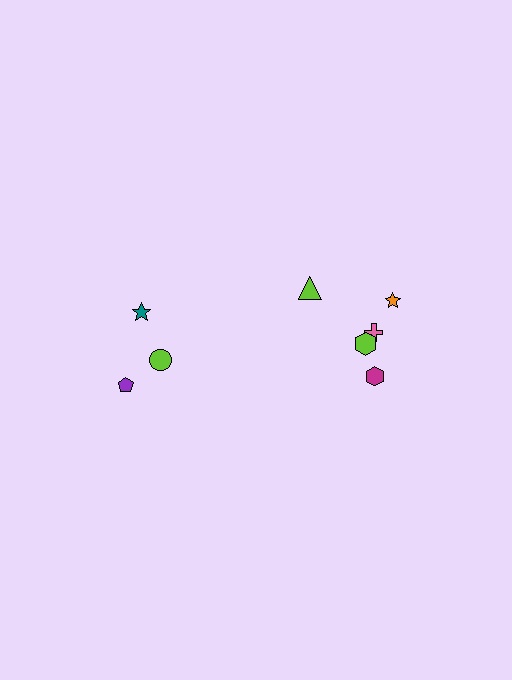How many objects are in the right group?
There are 5 objects.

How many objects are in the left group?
There are 3 objects.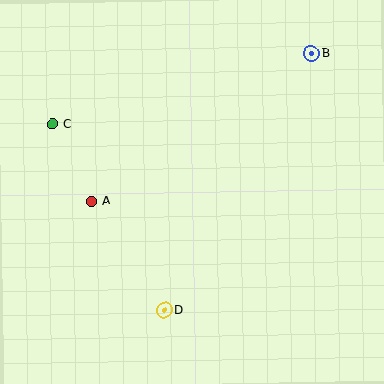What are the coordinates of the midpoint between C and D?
The midpoint between C and D is at (108, 217).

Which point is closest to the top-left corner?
Point C is closest to the top-left corner.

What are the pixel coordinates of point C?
Point C is at (52, 124).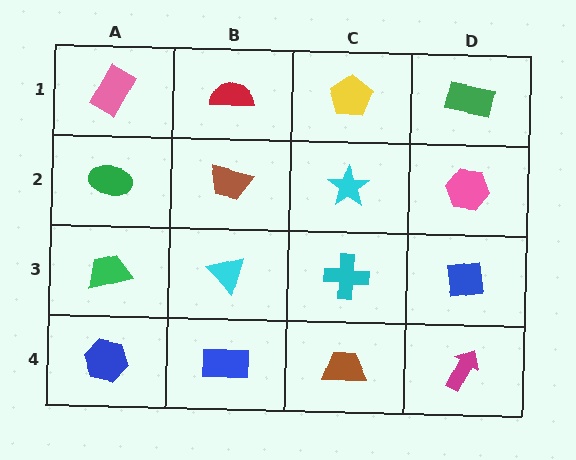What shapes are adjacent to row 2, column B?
A red semicircle (row 1, column B), a cyan triangle (row 3, column B), a green ellipse (row 2, column A), a cyan star (row 2, column C).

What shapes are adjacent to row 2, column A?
A pink rectangle (row 1, column A), a green trapezoid (row 3, column A), a brown trapezoid (row 2, column B).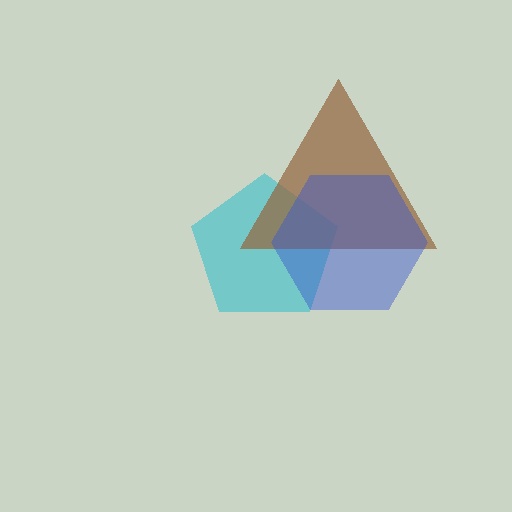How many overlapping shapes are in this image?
There are 3 overlapping shapes in the image.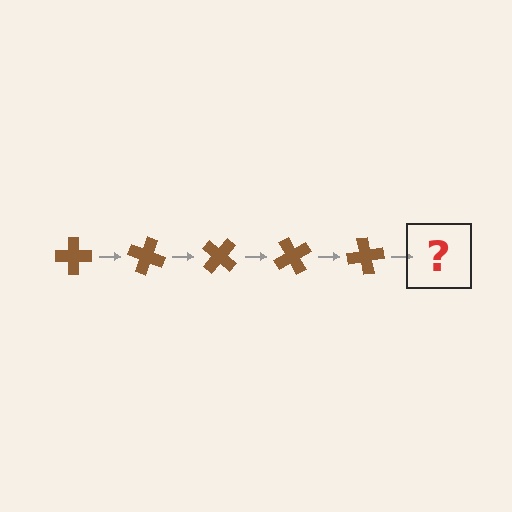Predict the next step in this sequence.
The next step is a brown cross rotated 100 degrees.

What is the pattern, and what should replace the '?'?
The pattern is that the cross rotates 20 degrees each step. The '?' should be a brown cross rotated 100 degrees.